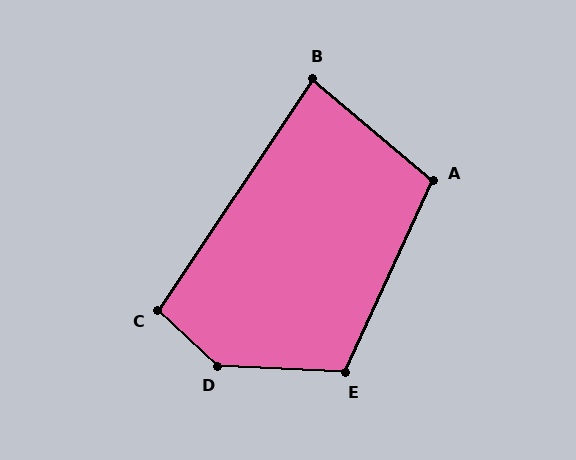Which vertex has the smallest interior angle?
B, at approximately 84 degrees.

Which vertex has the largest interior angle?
D, at approximately 140 degrees.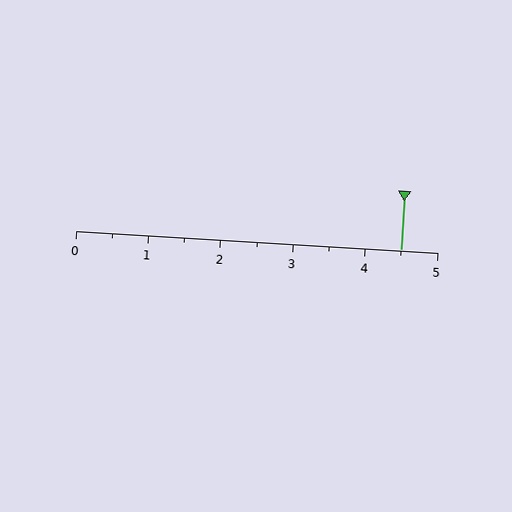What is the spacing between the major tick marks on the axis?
The major ticks are spaced 1 apart.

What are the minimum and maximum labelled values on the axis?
The axis runs from 0 to 5.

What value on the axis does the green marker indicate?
The marker indicates approximately 4.5.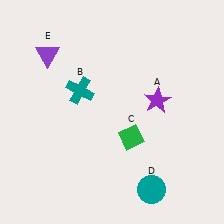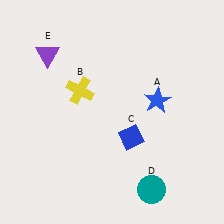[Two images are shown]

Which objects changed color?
A changed from purple to blue. B changed from teal to yellow. C changed from green to blue.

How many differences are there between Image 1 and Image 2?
There are 3 differences between the two images.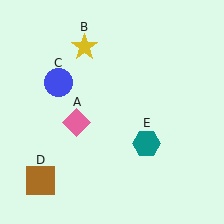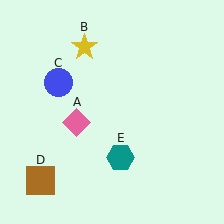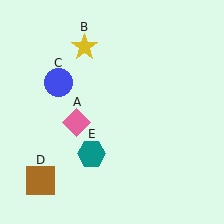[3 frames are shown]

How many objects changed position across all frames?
1 object changed position: teal hexagon (object E).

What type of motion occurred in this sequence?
The teal hexagon (object E) rotated clockwise around the center of the scene.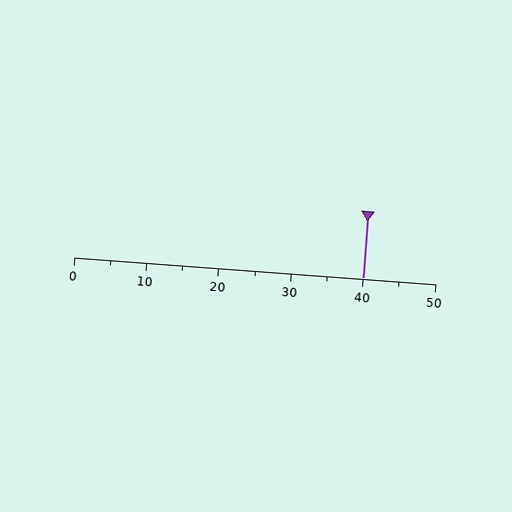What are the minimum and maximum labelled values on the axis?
The axis runs from 0 to 50.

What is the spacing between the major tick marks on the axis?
The major ticks are spaced 10 apart.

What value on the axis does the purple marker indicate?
The marker indicates approximately 40.